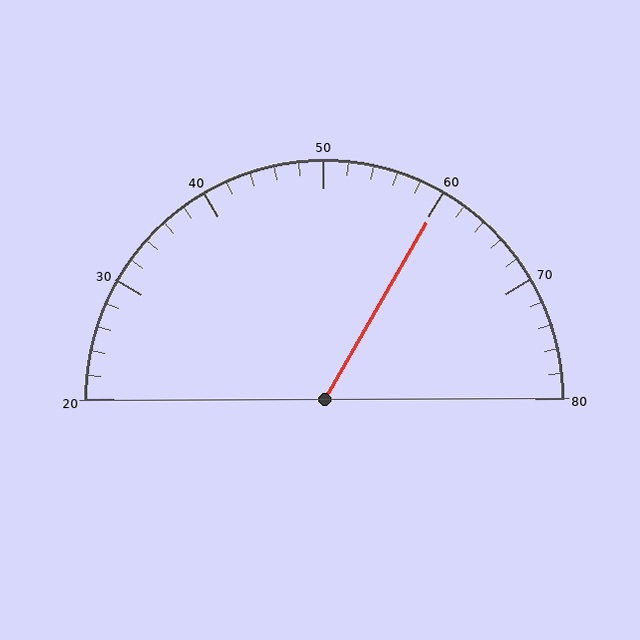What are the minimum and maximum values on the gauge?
The gauge ranges from 20 to 80.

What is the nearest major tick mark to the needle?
The nearest major tick mark is 60.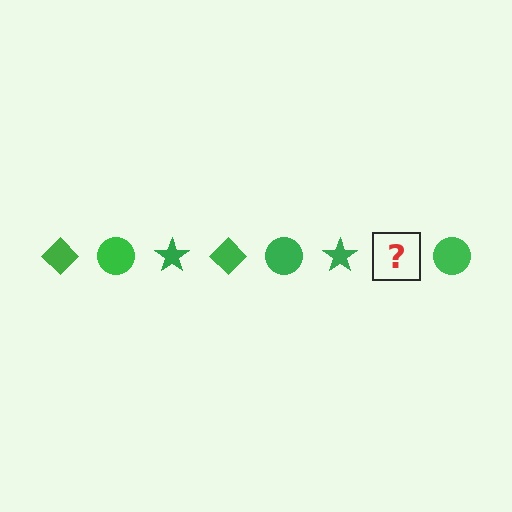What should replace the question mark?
The question mark should be replaced with a green diamond.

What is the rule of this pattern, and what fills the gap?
The rule is that the pattern cycles through diamond, circle, star shapes in green. The gap should be filled with a green diamond.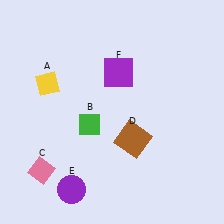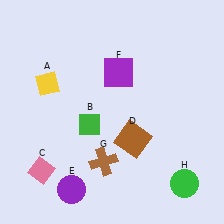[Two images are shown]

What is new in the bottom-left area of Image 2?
A brown cross (G) was added in the bottom-left area of Image 2.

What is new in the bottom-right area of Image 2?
A green circle (H) was added in the bottom-right area of Image 2.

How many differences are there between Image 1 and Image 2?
There are 2 differences between the two images.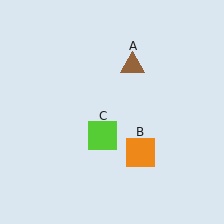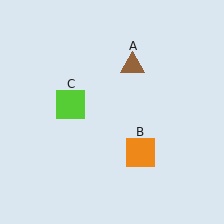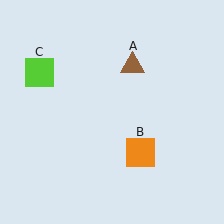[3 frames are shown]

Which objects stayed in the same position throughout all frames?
Brown triangle (object A) and orange square (object B) remained stationary.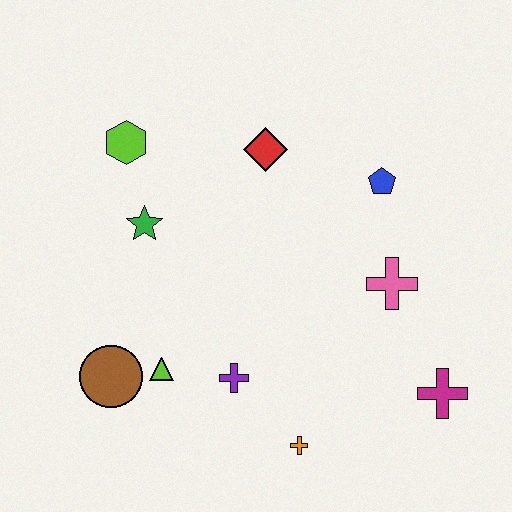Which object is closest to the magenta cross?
The pink cross is closest to the magenta cross.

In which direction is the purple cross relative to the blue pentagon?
The purple cross is below the blue pentagon.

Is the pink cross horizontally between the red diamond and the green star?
No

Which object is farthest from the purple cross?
The lime hexagon is farthest from the purple cross.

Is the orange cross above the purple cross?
No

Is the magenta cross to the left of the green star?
No